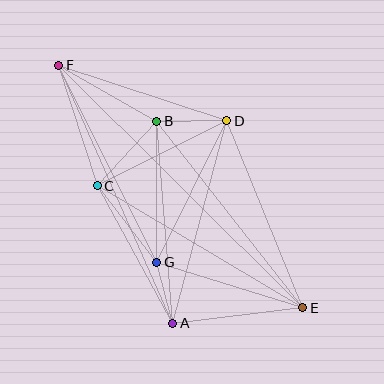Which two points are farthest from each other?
Points E and F are farthest from each other.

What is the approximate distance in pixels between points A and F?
The distance between A and F is approximately 282 pixels.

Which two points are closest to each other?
Points A and G are closest to each other.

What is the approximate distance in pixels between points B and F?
The distance between B and F is approximately 113 pixels.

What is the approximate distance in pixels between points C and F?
The distance between C and F is approximately 126 pixels.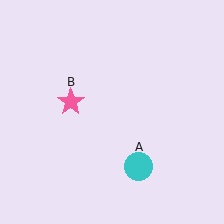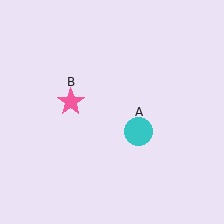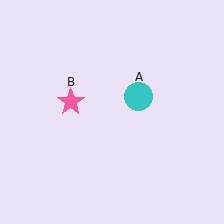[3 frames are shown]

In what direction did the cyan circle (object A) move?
The cyan circle (object A) moved up.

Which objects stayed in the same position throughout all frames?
Pink star (object B) remained stationary.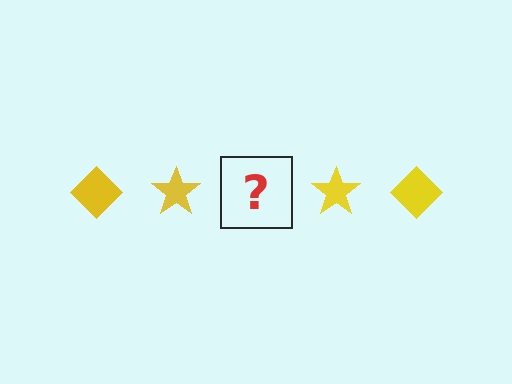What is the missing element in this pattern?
The missing element is a yellow diamond.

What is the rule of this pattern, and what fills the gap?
The rule is that the pattern cycles through diamond, star shapes in yellow. The gap should be filled with a yellow diamond.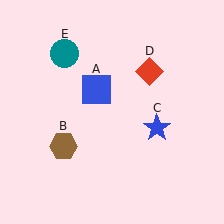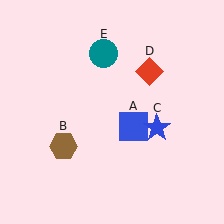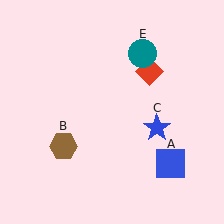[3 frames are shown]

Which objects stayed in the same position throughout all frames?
Brown hexagon (object B) and blue star (object C) and red diamond (object D) remained stationary.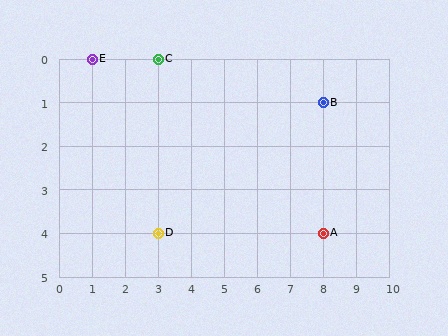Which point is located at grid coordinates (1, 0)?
Point E is at (1, 0).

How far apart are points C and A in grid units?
Points C and A are 5 columns and 4 rows apart (about 6.4 grid units diagonally).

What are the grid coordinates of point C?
Point C is at grid coordinates (3, 0).